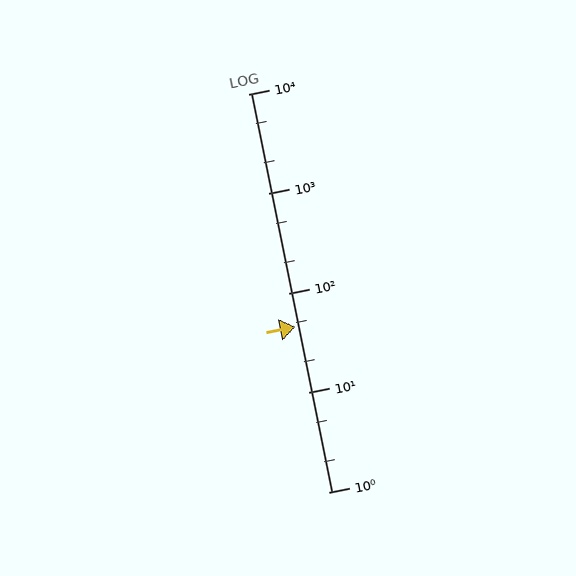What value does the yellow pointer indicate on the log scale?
The pointer indicates approximately 46.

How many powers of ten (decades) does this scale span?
The scale spans 4 decades, from 1 to 10000.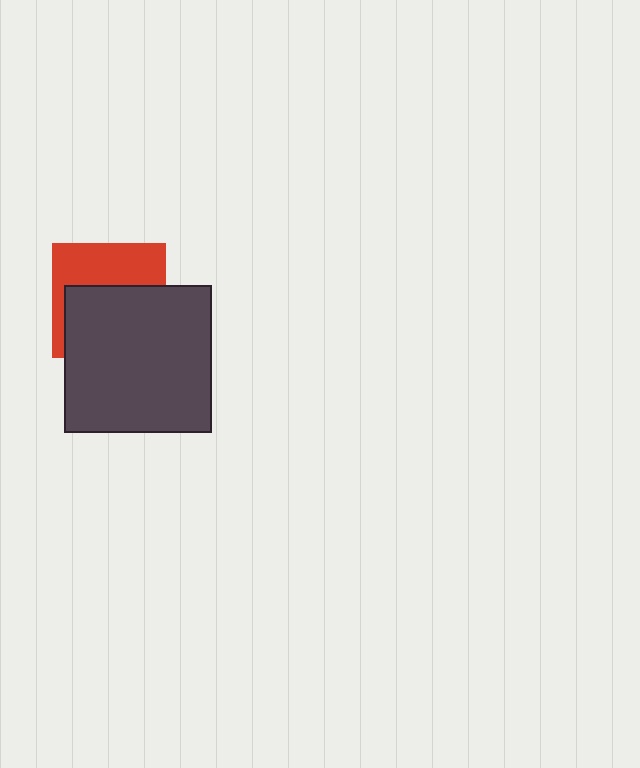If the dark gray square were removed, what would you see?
You would see the complete red square.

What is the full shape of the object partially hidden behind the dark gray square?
The partially hidden object is a red square.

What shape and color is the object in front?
The object in front is a dark gray square.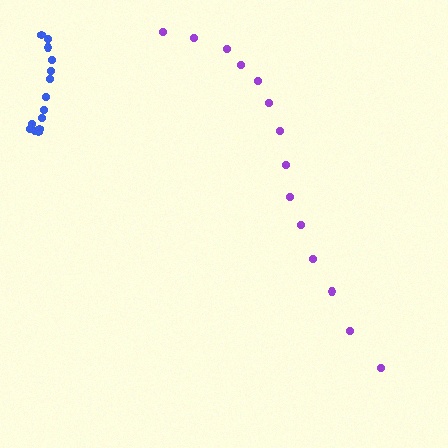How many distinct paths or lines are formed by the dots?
There are 2 distinct paths.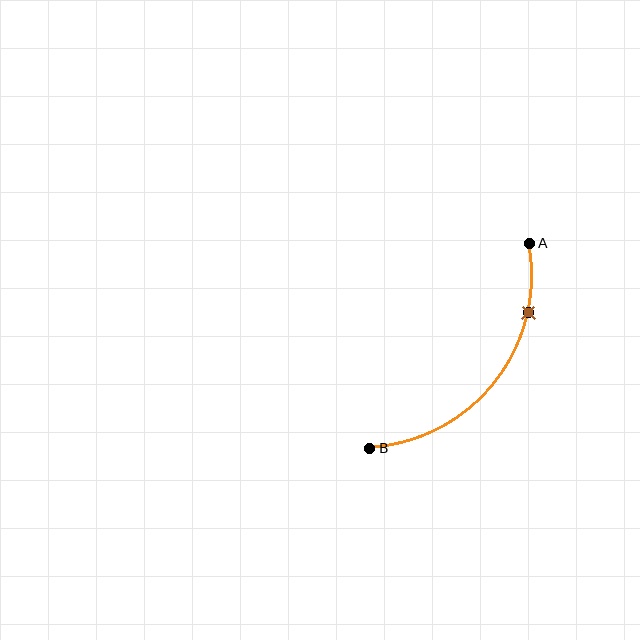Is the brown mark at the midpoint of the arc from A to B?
No. The brown mark lies on the arc but is closer to endpoint A. The arc midpoint would be at the point on the curve equidistant along the arc from both A and B.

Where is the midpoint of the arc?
The arc midpoint is the point on the curve farthest from the straight line joining A and B. It sits below and to the right of that line.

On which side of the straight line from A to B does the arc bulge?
The arc bulges below and to the right of the straight line connecting A and B.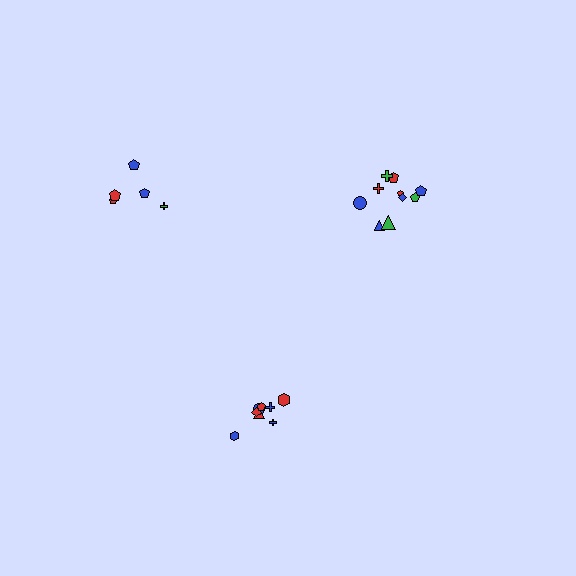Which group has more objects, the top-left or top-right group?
The top-right group.